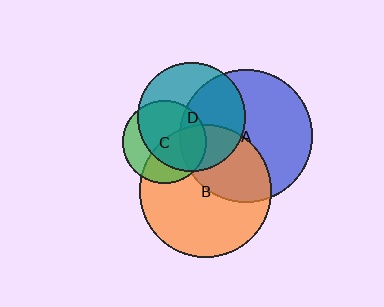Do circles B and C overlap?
Yes.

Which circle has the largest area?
Circle A (blue).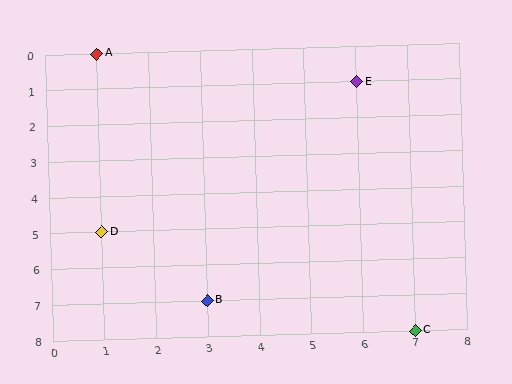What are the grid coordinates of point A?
Point A is at grid coordinates (1, 0).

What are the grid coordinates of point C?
Point C is at grid coordinates (7, 8).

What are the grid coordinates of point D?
Point D is at grid coordinates (1, 5).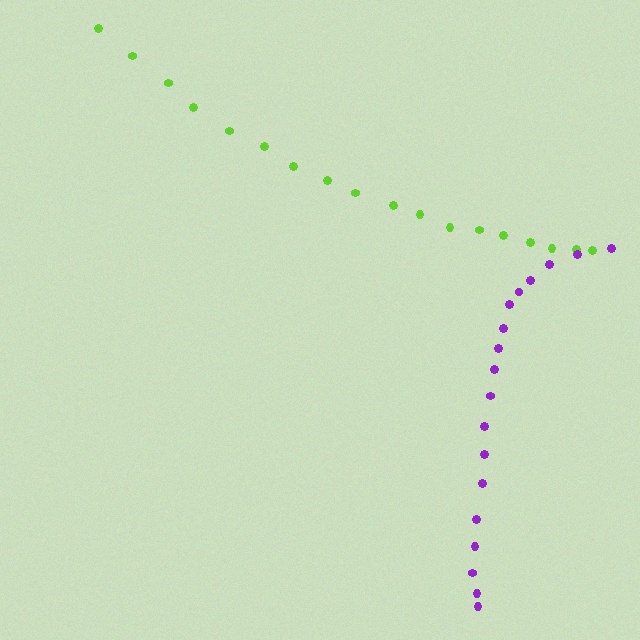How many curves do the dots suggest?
There are 2 distinct paths.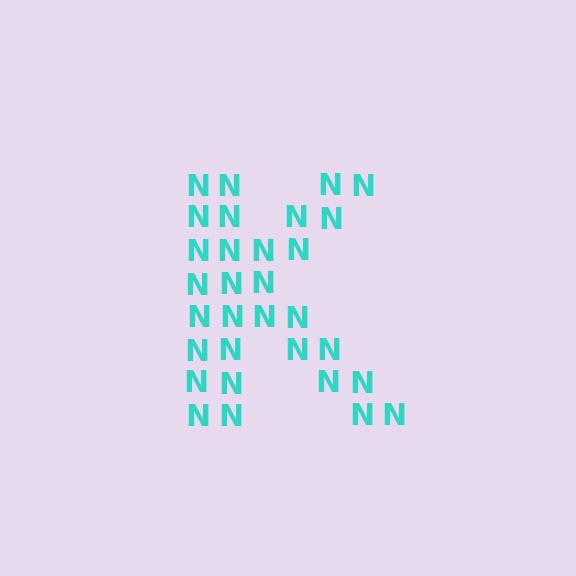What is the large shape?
The large shape is the letter K.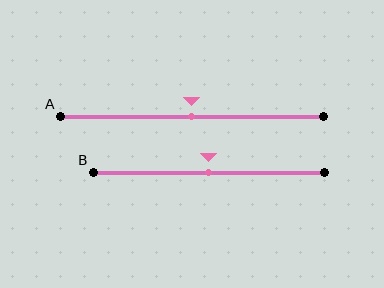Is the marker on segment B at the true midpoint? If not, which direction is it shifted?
Yes, the marker on segment B is at the true midpoint.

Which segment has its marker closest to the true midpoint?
Segment A has its marker closest to the true midpoint.